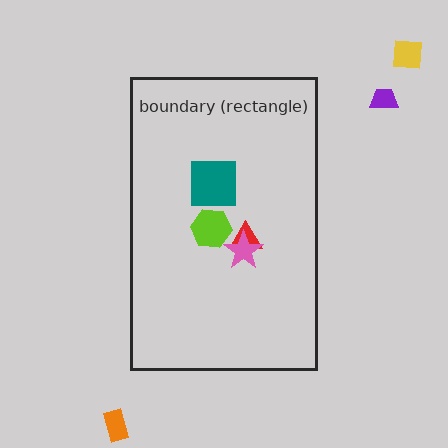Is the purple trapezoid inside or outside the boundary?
Outside.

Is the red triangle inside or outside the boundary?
Inside.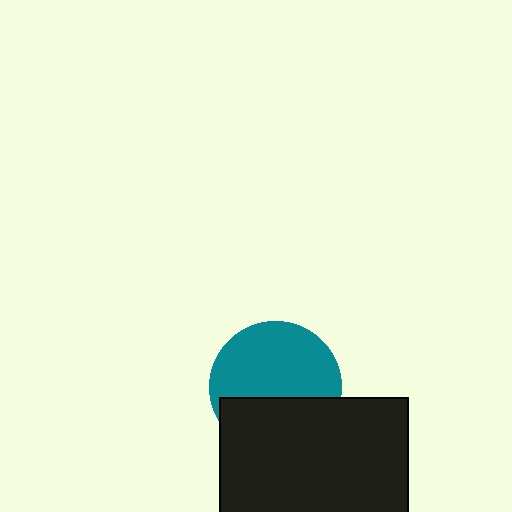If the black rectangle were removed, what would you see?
You would see the complete teal circle.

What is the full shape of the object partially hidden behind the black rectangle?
The partially hidden object is a teal circle.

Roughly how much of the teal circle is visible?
About half of it is visible (roughly 61%).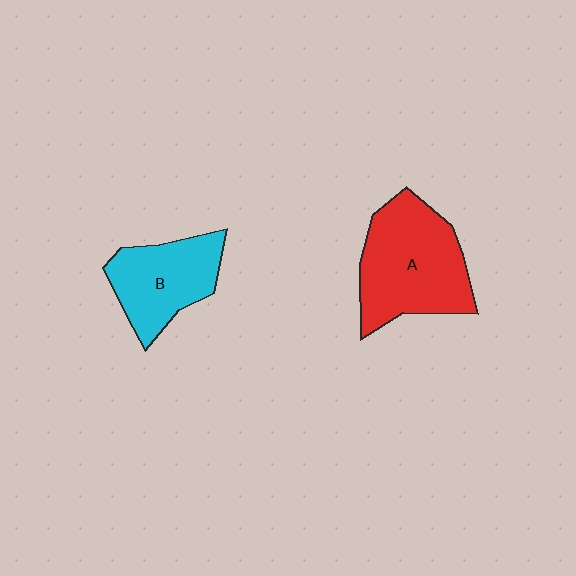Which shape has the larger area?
Shape A (red).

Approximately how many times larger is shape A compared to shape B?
Approximately 1.4 times.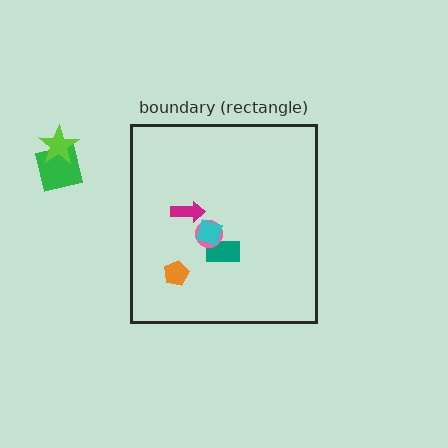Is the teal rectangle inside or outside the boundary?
Inside.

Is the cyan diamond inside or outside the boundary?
Inside.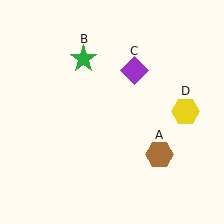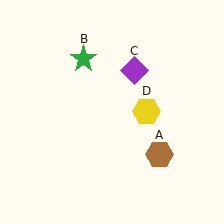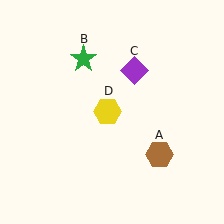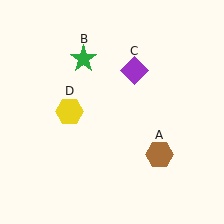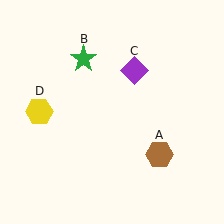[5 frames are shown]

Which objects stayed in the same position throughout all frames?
Brown hexagon (object A) and green star (object B) and purple diamond (object C) remained stationary.